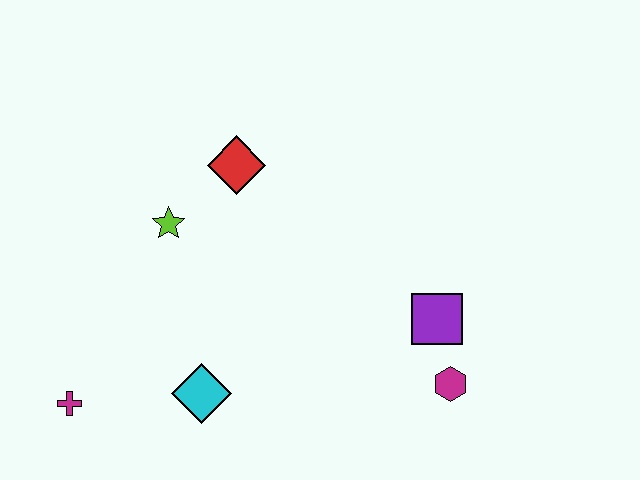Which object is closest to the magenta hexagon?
The purple square is closest to the magenta hexagon.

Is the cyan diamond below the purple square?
Yes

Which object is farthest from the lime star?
The magenta hexagon is farthest from the lime star.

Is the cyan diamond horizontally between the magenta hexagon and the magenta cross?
Yes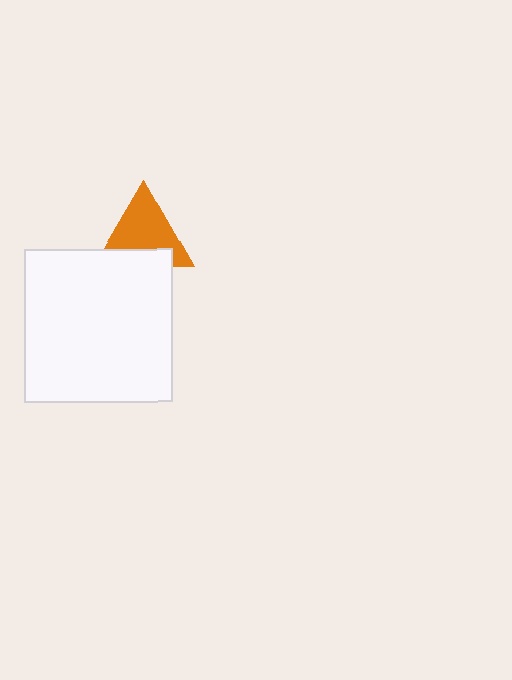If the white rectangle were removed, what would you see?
You would see the complete orange triangle.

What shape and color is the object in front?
The object in front is a white rectangle.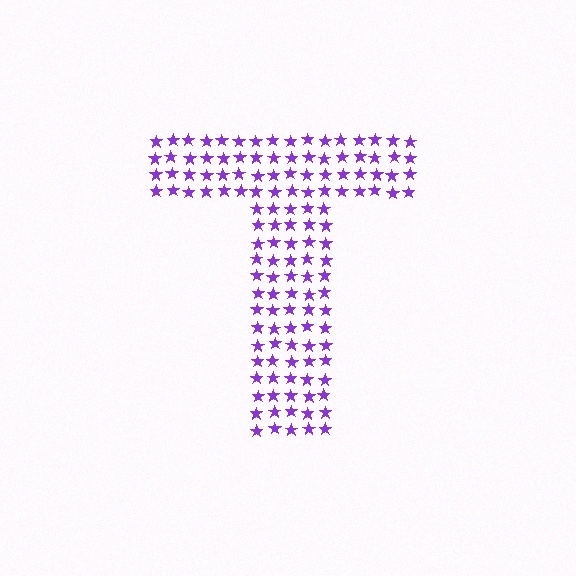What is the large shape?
The large shape is the letter T.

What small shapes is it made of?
It is made of small stars.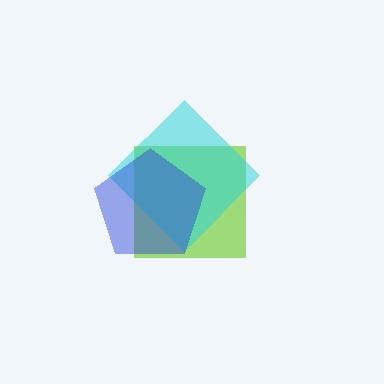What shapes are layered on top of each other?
The layered shapes are: a lime square, a cyan diamond, a blue pentagon.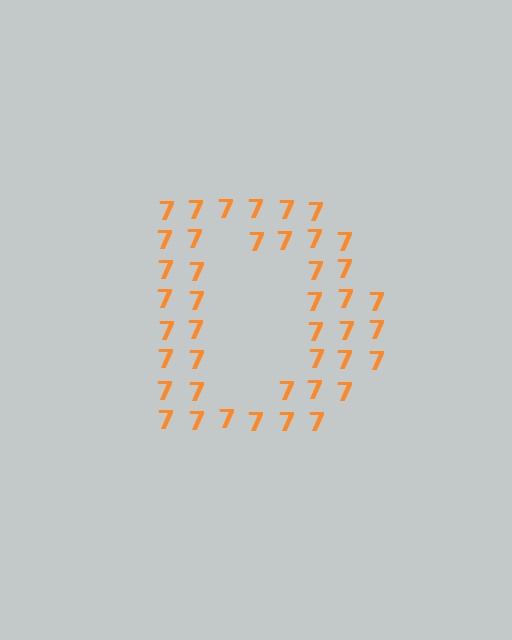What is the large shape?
The large shape is the letter D.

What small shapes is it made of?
It is made of small digit 7's.